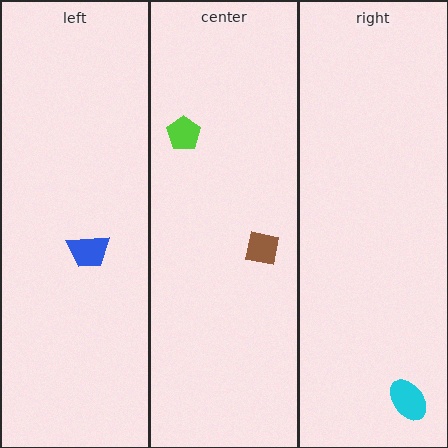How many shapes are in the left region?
1.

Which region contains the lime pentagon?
The center region.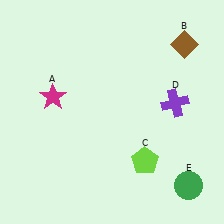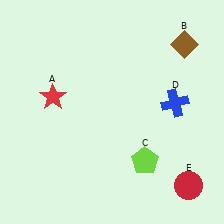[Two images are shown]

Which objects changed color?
A changed from magenta to red. D changed from purple to blue. E changed from green to red.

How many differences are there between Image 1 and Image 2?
There are 3 differences between the two images.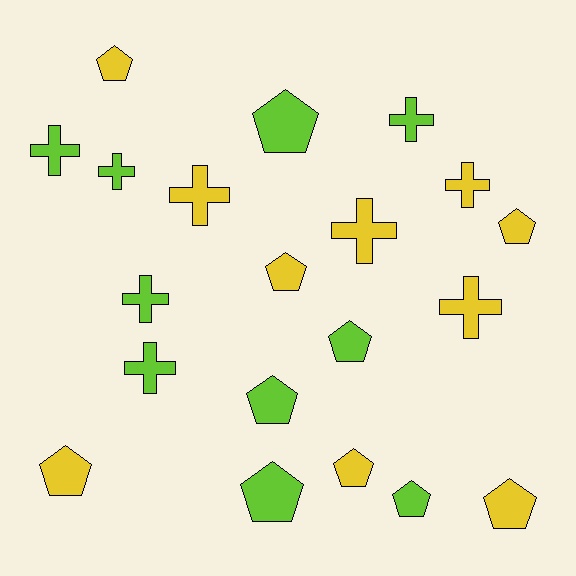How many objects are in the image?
There are 20 objects.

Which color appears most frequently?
Yellow, with 10 objects.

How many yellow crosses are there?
There are 4 yellow crosses.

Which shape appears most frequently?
Pentagon, with 11 objects.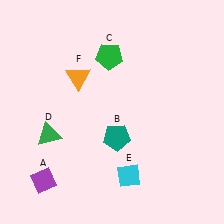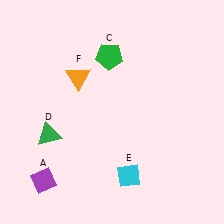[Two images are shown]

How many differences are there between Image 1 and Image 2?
There is 1 difference between the two images.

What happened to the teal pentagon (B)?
The teal pentagon (B) was removed in Image 2. It was in the bottom-right area of Image 1.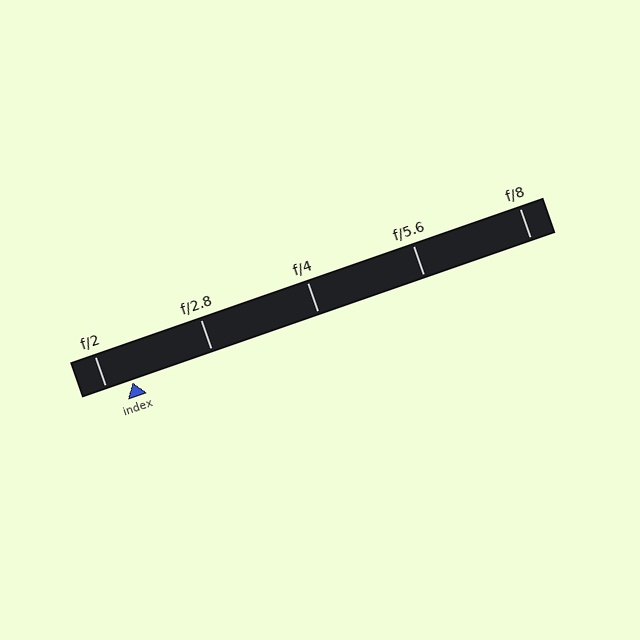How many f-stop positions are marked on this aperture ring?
There are 5 f-stop positions marked.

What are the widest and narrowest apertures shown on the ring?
The widest aperture shown is f/2 and the narrowest is f/8.